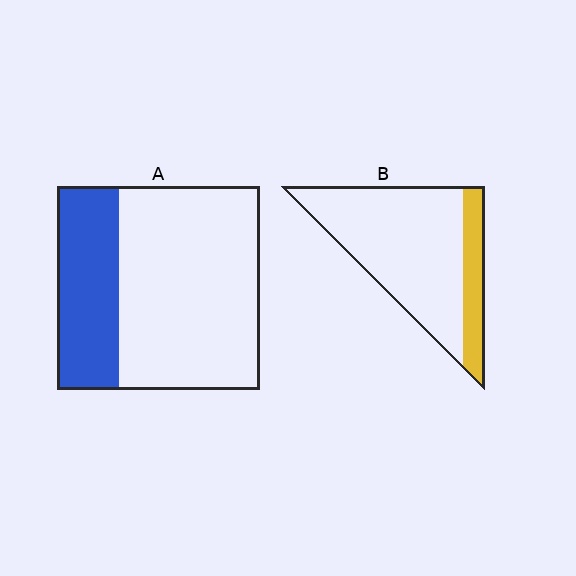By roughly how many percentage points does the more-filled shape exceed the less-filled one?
By roughly 10 percentage points (A over B).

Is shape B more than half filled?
No.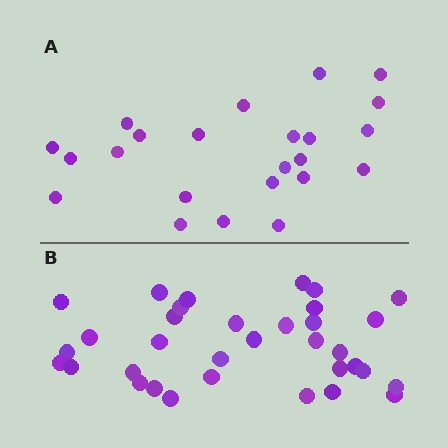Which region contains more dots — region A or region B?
Region B (the bottom region) has more dots.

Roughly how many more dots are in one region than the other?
Region B has roughly 12 or so more dots than region A.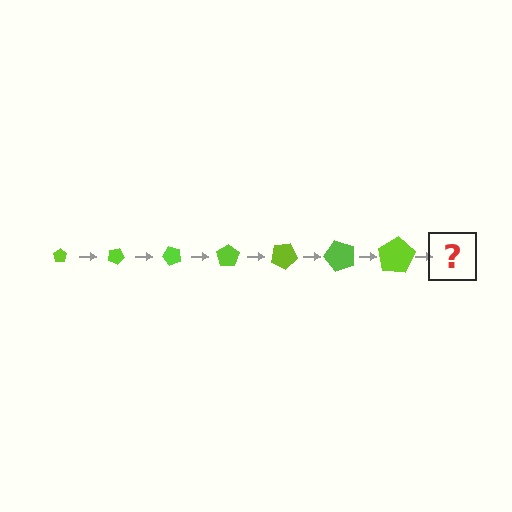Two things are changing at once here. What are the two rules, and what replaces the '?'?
The two rules are that the pentagon grows larger each step and it rotates 25 degrees each step. The '?' should be a pentagon, larger than the previous one and rotated 175 degrees from the start.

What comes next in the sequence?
The next element should be a pentagon, larger than the previous one and rotated 175 degrees from the start.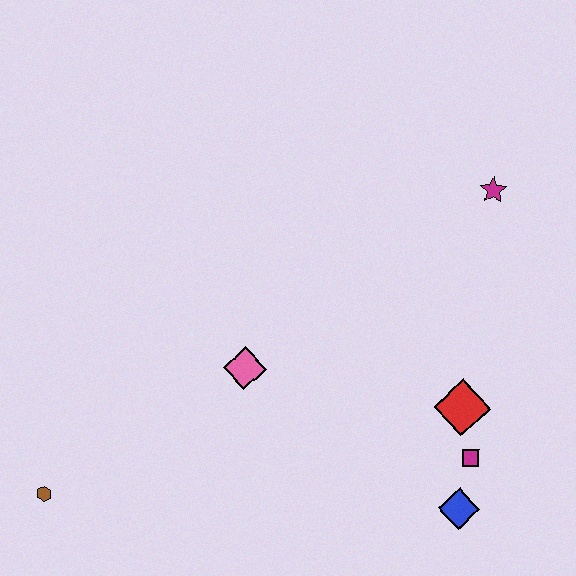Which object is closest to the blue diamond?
The magenta square is closest to the blue diamond.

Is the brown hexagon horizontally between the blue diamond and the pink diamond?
No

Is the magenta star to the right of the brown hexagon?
Yes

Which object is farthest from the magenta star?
The brown hexagon is farthest from the magenta star.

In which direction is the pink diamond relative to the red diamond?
The pink diamond is to the left of the red diamond.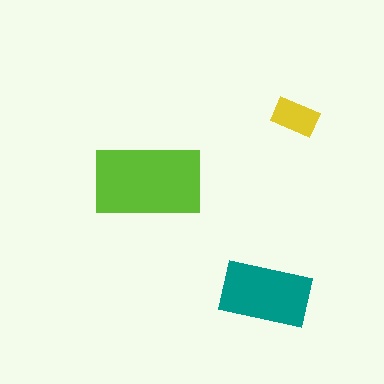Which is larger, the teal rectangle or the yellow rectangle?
The teal one.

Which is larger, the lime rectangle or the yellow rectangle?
The lime one.